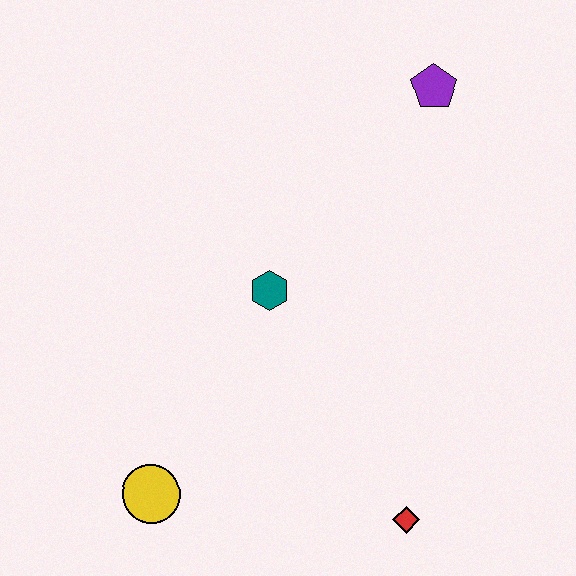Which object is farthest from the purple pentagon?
The yellow circle is farthest from the purple pentagon.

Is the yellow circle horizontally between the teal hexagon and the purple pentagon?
No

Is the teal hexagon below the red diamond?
No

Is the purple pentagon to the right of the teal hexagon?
Yes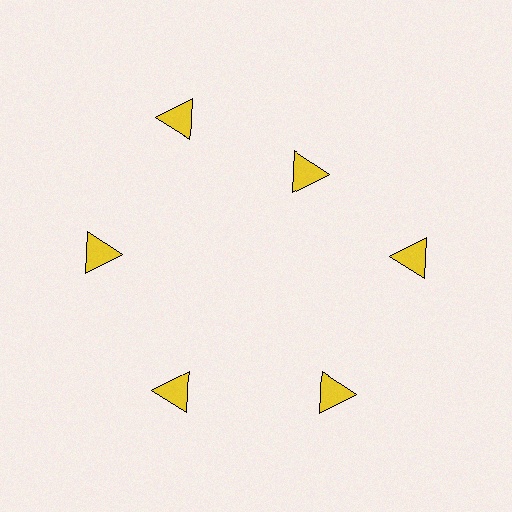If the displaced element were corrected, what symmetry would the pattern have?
It would have 6-fold rotational symmetry — the pattern would map onto itself every 60 degrees.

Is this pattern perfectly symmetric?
No. The 6 yellow triangles are arranged in a ring, but one element near the 1 o'clock position is pulled inward toward the center, breaking the 6-fold rotational symmetry.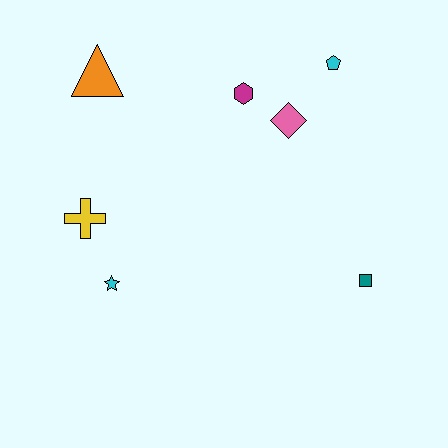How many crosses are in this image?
There is 1 cross.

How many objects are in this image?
There are 7 objects.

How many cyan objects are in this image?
There are 2 cyan objects.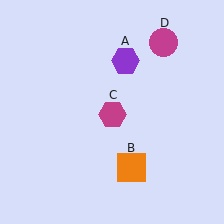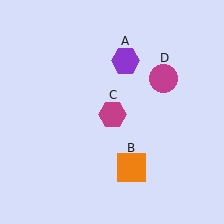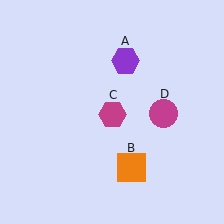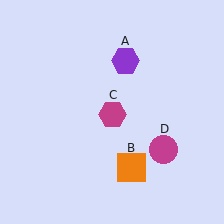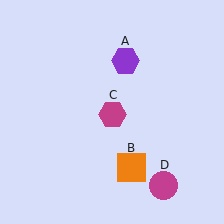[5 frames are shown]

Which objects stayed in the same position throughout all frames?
Purple hexagon (object A) and orange square (object B) and magenta hexagon (object C) remained stationary.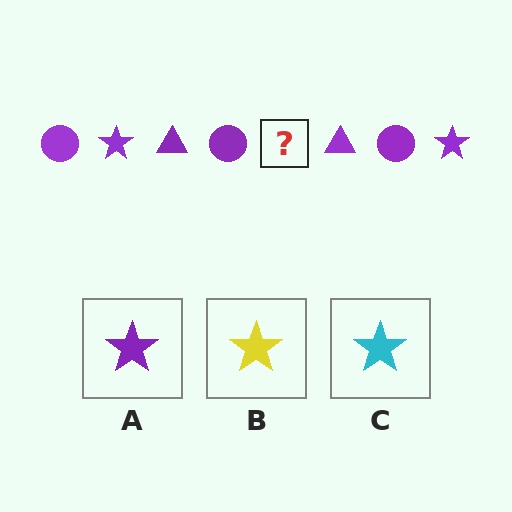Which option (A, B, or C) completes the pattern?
A.